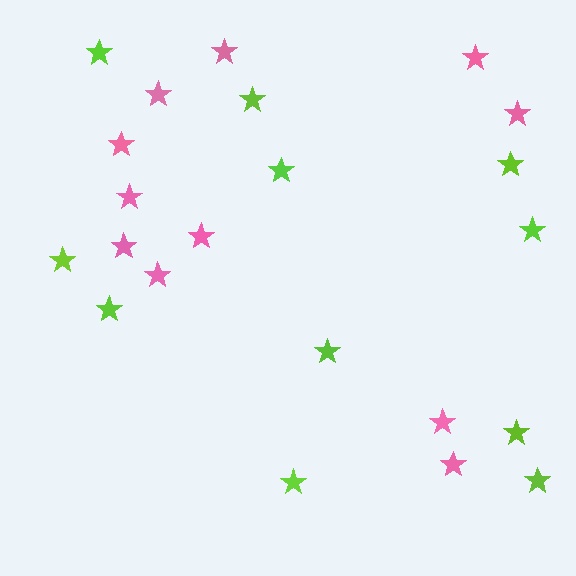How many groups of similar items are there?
There are 2 groups: one group of lime stars (11) and one group of pink stars (11).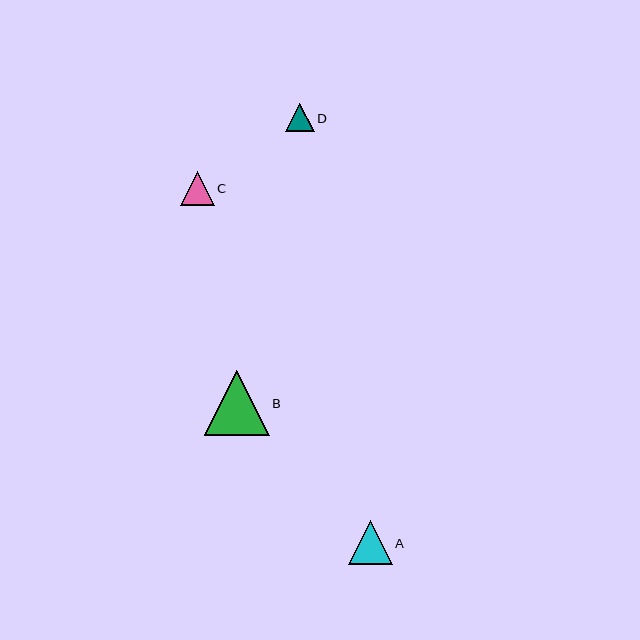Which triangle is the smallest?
Triangle D is the smallest with a size of approximately 29 pixels.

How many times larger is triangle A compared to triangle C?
Triangle A is approximately 1.3 times the size of triangle C.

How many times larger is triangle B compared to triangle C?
Triangle B is approximately 1.9 times the size of triangle C.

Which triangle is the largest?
Triangle B is the largest with a size of approximately 64 pixels.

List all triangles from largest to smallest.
From largest to smallest: B, A, C, D.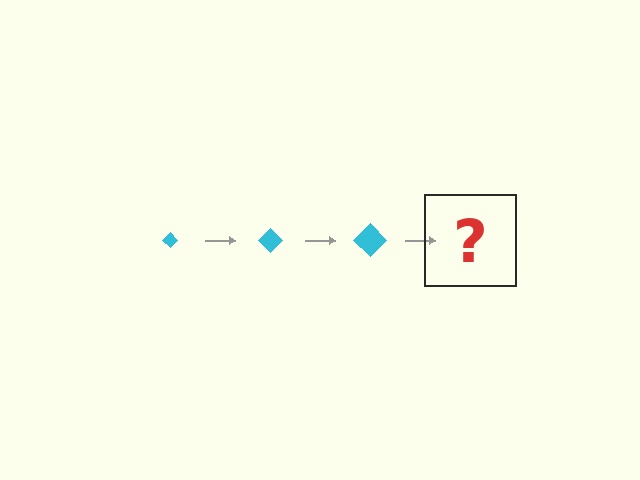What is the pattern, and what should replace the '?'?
The pattern is that the diamond gets progressively larger each step. The '?' should be a cyan diamond, larger than the previous one.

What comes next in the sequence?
The next element should be a cyan diamond, larger than the previous one.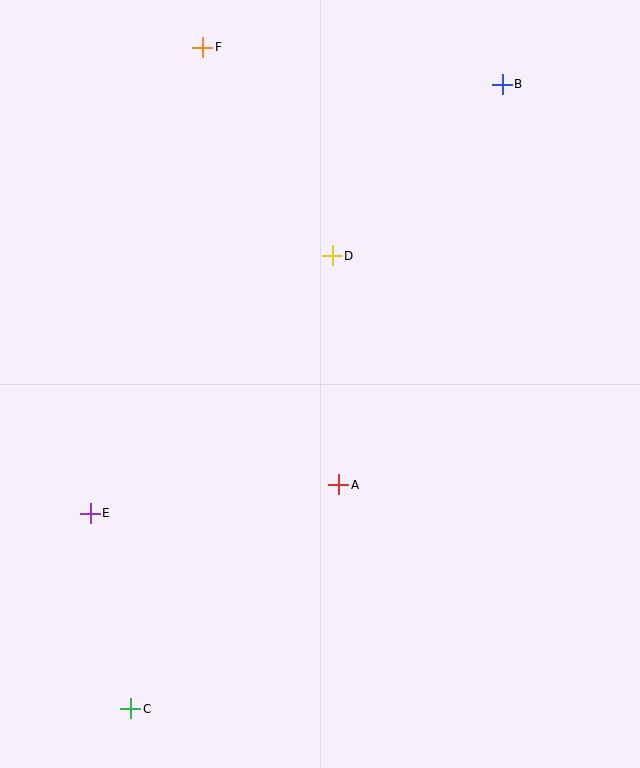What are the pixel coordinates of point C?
Point C is at (131, 709).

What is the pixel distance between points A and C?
The distance between A and C is 306 pixels.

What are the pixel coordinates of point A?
Point A is at (339, 485).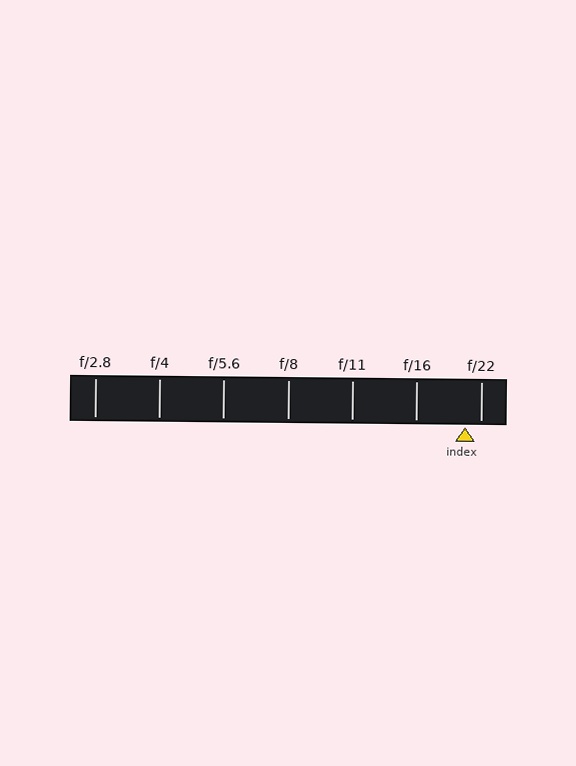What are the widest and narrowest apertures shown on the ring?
The widest aperture shown is f/2.8 and the narrowest is f/22.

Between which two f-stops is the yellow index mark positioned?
The index mark is between f/16 and f/22.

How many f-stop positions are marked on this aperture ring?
There are 7 f-stop positions marked.